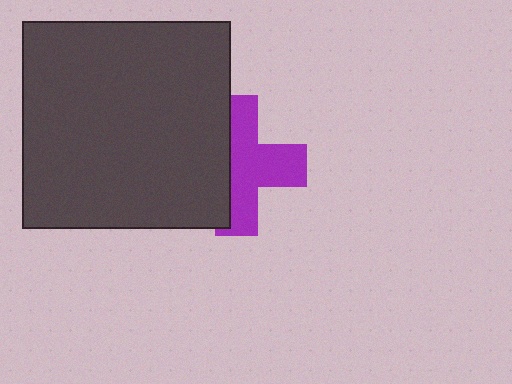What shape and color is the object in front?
The object in front is a dark gray rectangle.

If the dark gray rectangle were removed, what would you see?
You would see the complete purple cross.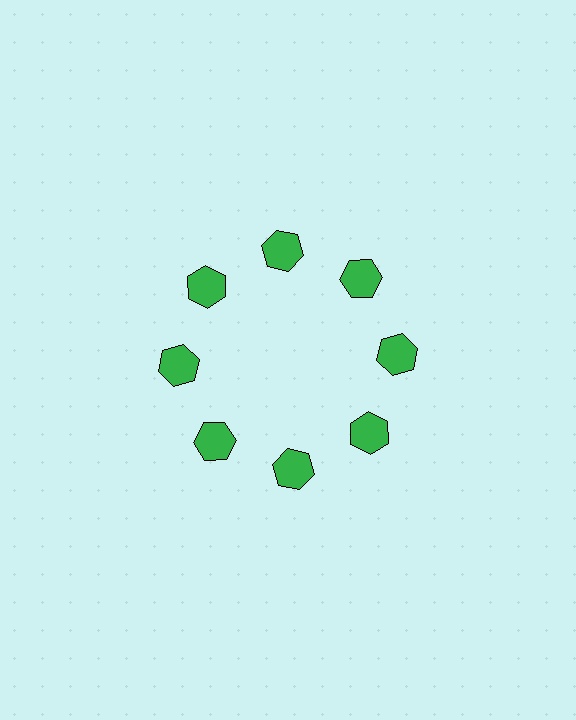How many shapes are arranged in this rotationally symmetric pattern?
There are 8 shapes, arranged in 8 groups of 1.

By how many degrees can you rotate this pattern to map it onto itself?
The pattern maps onto itself every 45 degrees of rotation.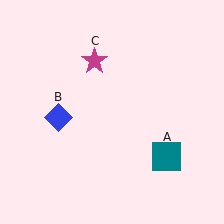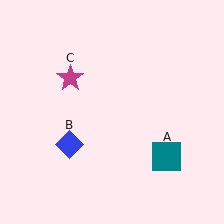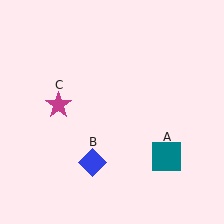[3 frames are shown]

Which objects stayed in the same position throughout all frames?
Teal square (object A) remained stationary.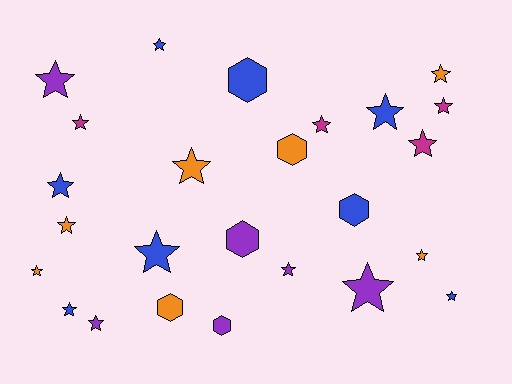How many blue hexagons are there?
There are 2 blue hexagons.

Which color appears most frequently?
Blue, with 8 objects.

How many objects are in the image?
There are 25 objects.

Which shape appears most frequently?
Star, with 19 objects.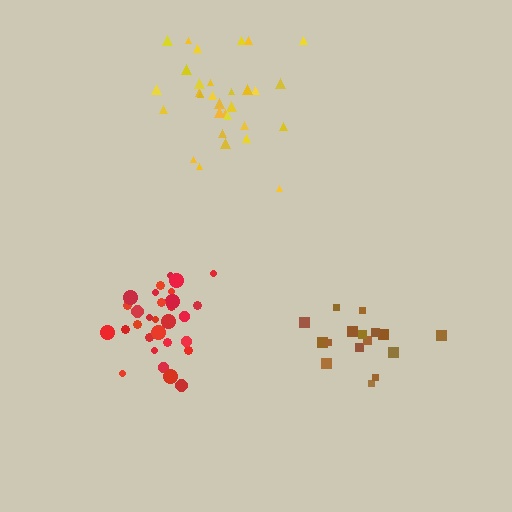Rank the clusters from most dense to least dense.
red, brown, yellow.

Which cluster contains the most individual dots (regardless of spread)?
Red (31).